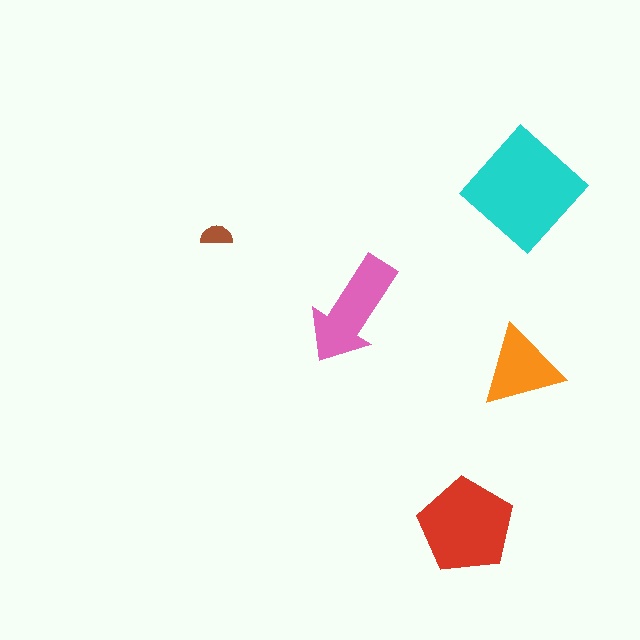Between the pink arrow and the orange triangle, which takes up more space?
The pink arrow.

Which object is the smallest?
The brown semicircle.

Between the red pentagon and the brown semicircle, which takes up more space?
The red pentagon.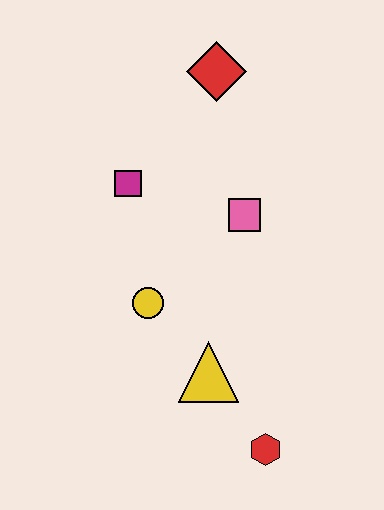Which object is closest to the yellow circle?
The yellow triangle is closest to the yellow circle.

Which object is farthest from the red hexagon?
The red diamond is farthest from the red hexagon.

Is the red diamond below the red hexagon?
No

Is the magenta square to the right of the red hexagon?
No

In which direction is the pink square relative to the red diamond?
The pink square is below the red diamond.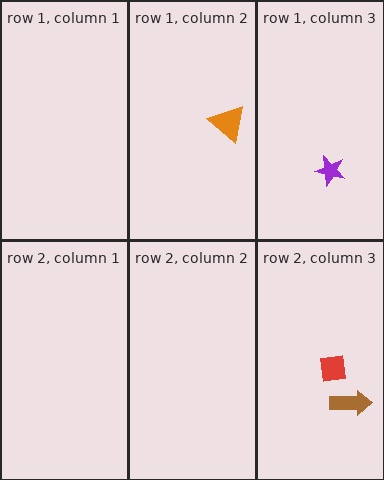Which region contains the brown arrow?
The row 2, column 3 region.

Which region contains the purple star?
The row 1, column 3 region.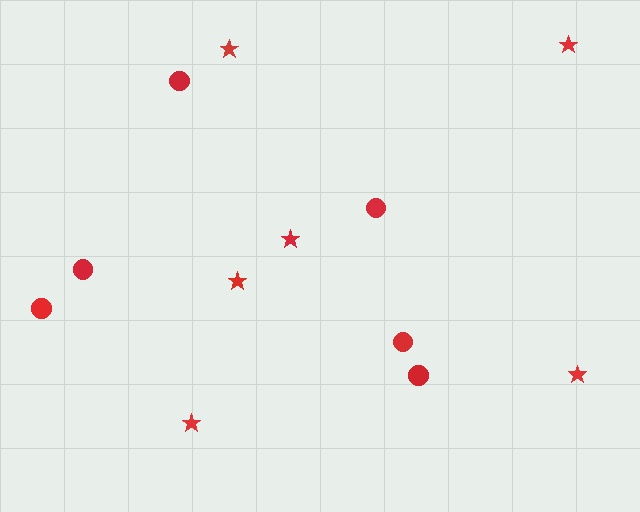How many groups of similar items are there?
There are 2 groups: one group of stars (6) and one group of circles (6).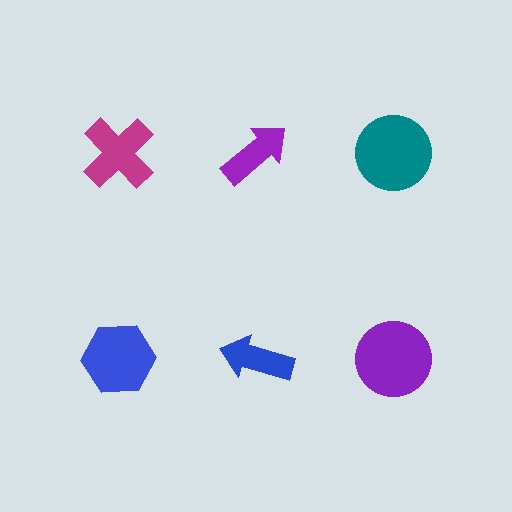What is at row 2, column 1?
A blue hexagon.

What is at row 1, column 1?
A magenta cross.